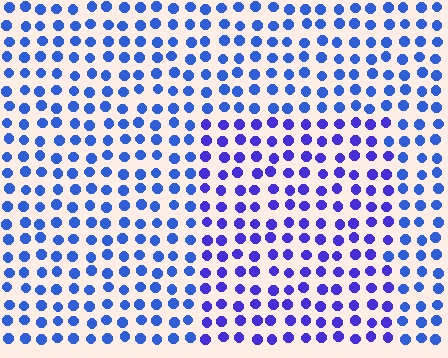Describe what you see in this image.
The image is filled with small blue elements in a uniform arrangement. A rectangle-shaped region is visible where the elements are tinted to a slightly different hue, forming a subtle color boundary.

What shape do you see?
I see a rectangle.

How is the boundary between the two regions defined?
The boundary is defined purely by a slight shift in hue (about 27 degrees). Spacing, size, and orientation are identical on both sides.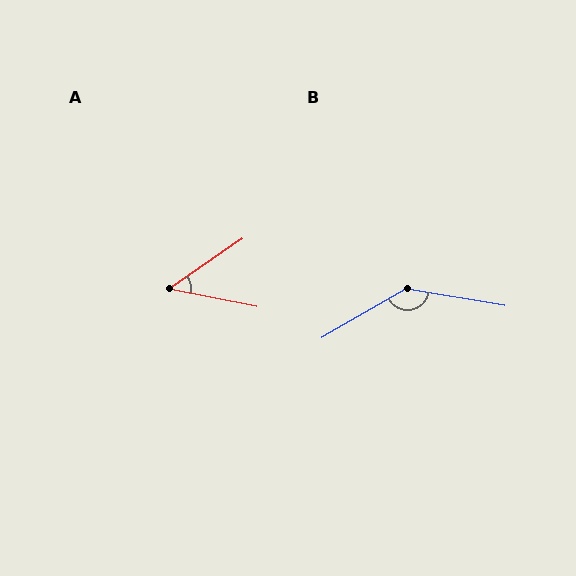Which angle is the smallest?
A, at approximately 46 degrees.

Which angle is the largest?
B, at approximately 140 degrees.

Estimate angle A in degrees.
Approximately 46 degrees.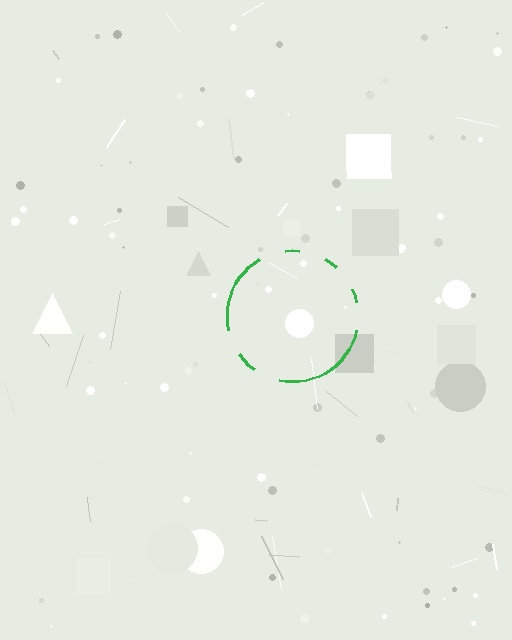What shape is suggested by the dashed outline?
The dashed outline suggests a circle.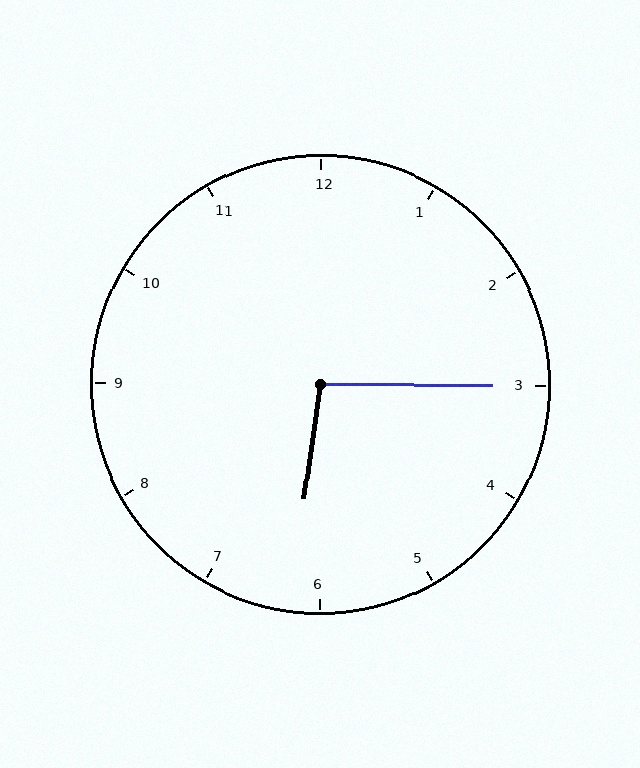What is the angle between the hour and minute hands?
Approximately 98 degrees.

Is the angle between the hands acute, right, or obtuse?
It is obtuse.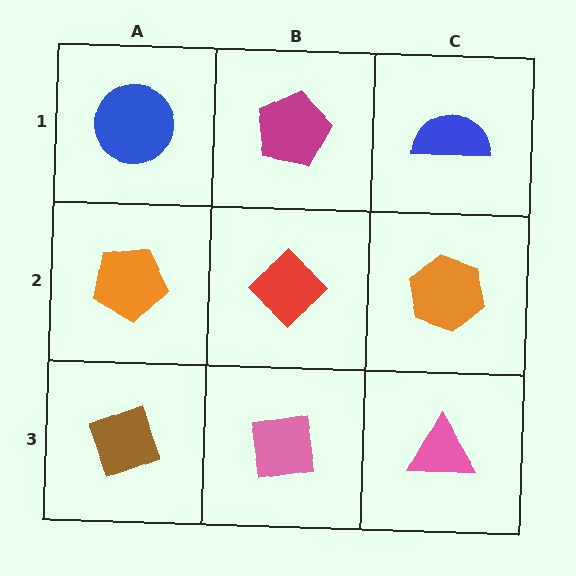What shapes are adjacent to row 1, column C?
An orange hexagon (row 2, column C), a magenta pentagon (row 1, column B).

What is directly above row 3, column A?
An orange pentagon.